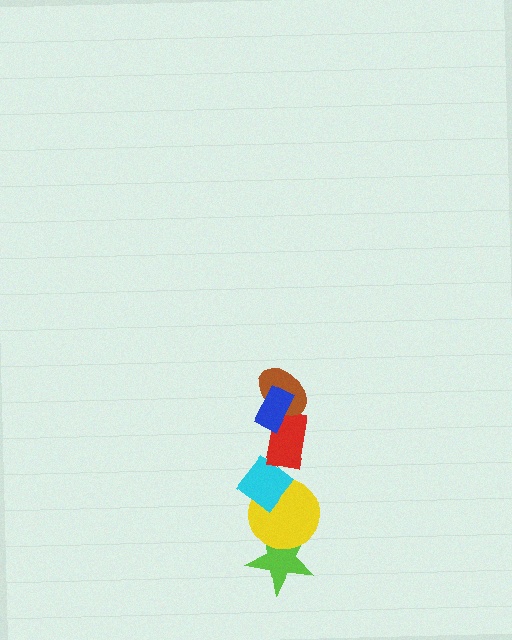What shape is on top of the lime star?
The yellow circle is on top of the lime star.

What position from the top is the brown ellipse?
The brown ellipse is 2nd from the top.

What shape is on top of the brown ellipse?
The blue rectangle is on top of the brown ellipse.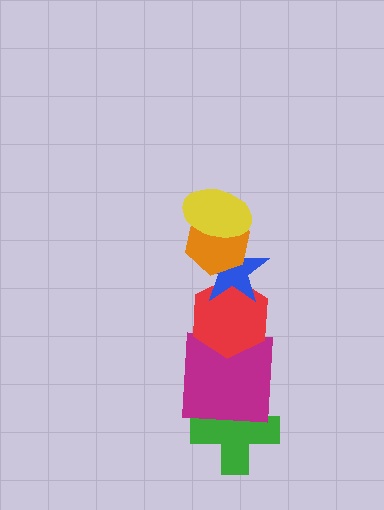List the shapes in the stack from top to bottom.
From top to bottom: the yellow ellipse, the orange hexagon, the blue star, the red hexagon, the magenta square, the green cross.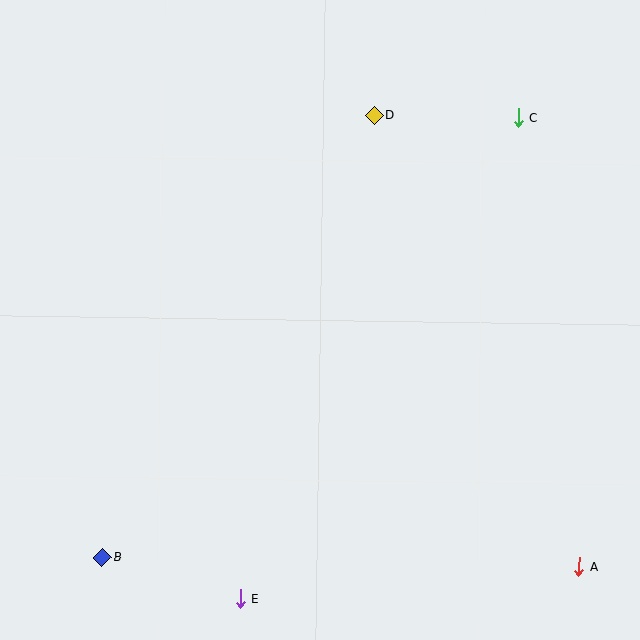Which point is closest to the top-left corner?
Point D is closest to the top-left corner.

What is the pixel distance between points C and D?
The distance between C and D is 144 pixels.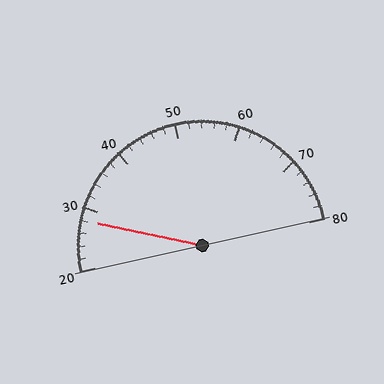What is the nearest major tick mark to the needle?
The nearest major tick mark is 30.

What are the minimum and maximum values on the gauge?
The gauge ranges from 20 to 80.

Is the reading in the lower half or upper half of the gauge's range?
The reading is in the lower half of the range (20 to 80).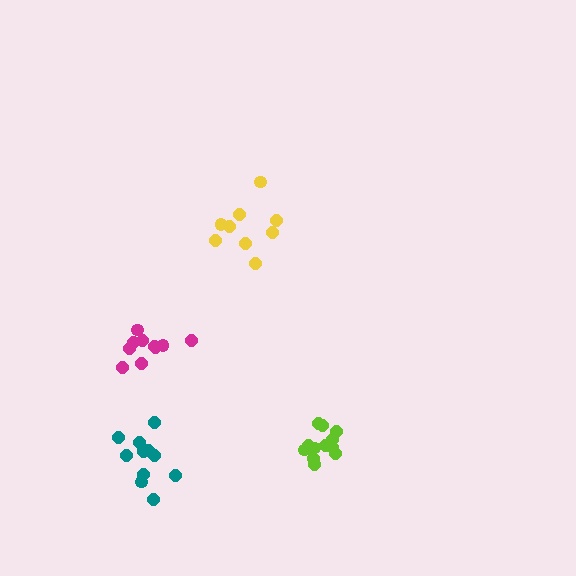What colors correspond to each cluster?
The clusters are colored: magenta, teal, lime, yellow.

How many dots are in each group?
Group 1: 10 dots, Group 2: 11 dots, Group 3: 12 dots, Group 4: 9 dots (42 total).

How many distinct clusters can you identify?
There are 4 distinct clusters.